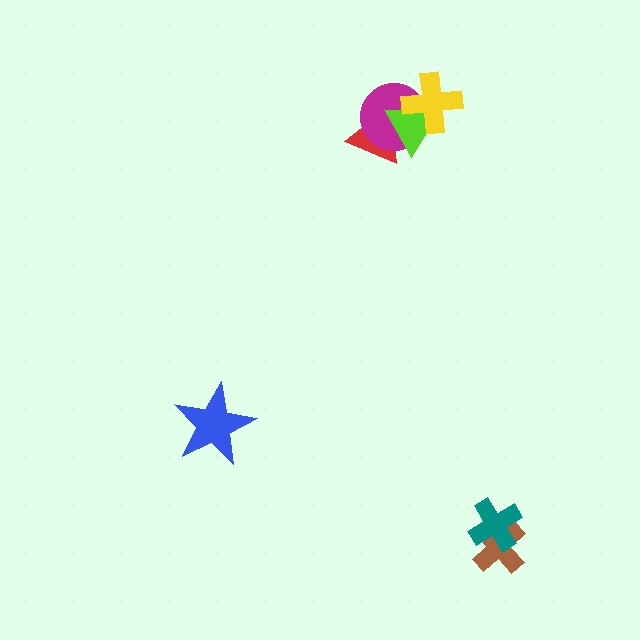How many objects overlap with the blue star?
0 objects overlap with the blue star.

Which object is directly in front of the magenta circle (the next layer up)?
The lime triangle is directly in front of the magenta circle.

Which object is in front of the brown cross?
The teal cross is in front of the brown cross.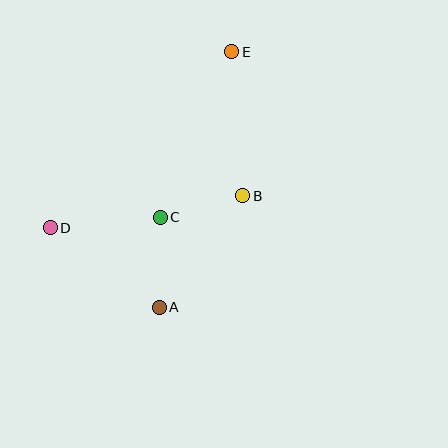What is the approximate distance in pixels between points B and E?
The distance between B and E is approximately 145 pixels.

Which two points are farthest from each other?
Points A and E are farthest from each other.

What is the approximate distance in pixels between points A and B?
The distance between A and B is approximately 139 pixels.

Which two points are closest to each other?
Points B and C are closest to each other.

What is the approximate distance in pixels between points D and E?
The distance between D and E is approximately 253 pixels.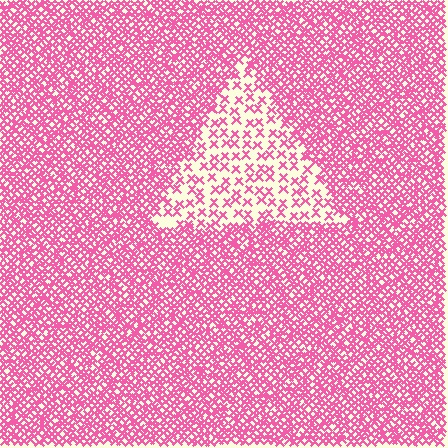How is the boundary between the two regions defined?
The boundary is defined by a change in element density (approximately 2.8x ratio). All elements are the same color, size, and shape.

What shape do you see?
I see a triangle.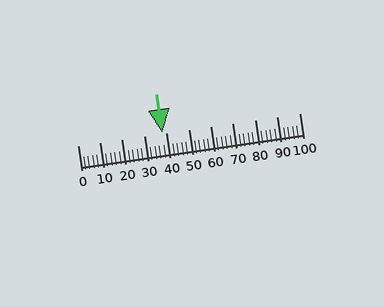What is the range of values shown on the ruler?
The ruler shows values from 0 to 100.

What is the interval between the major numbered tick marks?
The major tick marks are spaced 10 units apart.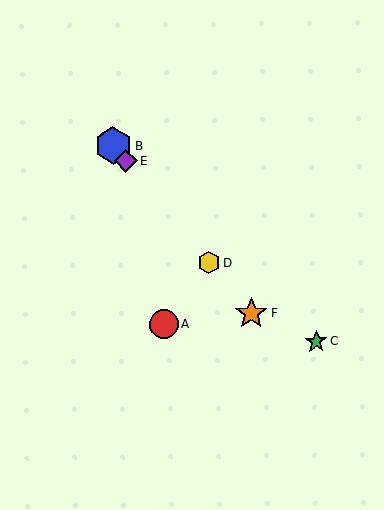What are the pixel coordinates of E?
Object E is at (126, 161).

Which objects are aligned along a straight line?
Objects B, D, E, F are aligned along a straight line.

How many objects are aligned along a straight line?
4 objects (B, D, E, F) are aligned along a straight line.